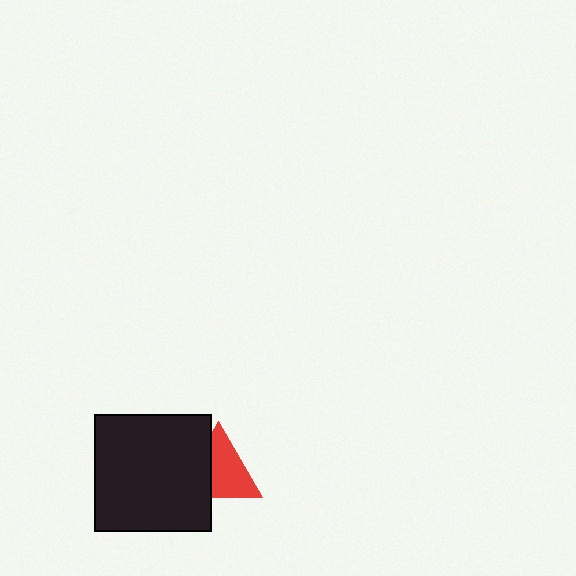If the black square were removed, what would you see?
You would see the complete red triangle.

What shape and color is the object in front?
The object in front is a black square.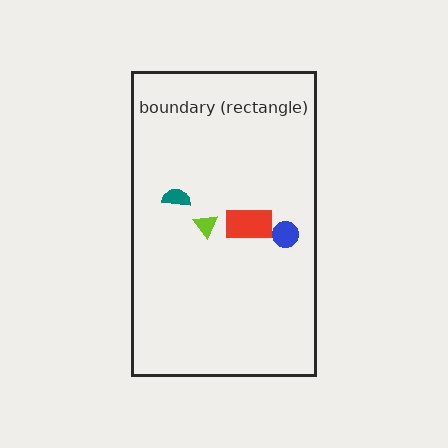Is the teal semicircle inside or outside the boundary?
Inside.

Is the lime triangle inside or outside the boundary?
Inside.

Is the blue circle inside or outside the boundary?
Inside.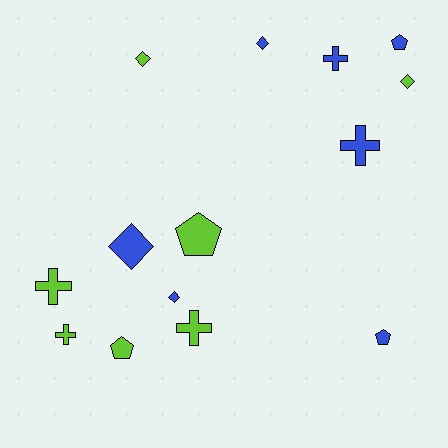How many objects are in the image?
There are 14 objects.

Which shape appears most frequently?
Diamond, with 5 objects.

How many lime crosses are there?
There are 3 lime crosses.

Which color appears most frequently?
Lime, with 7 objects.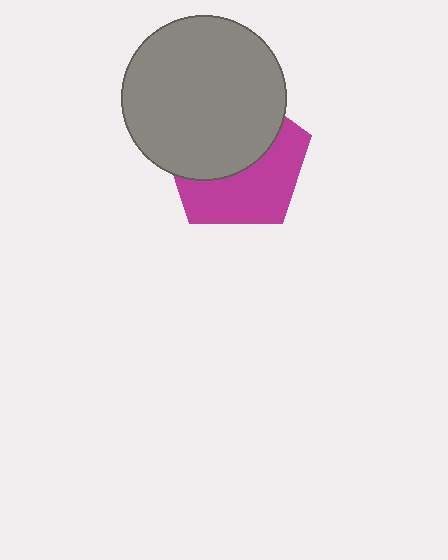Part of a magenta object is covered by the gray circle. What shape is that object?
It is a pentagon.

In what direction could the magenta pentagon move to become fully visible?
The magenta pentagon could move down. That would shift it out from behind the gray circle entirely.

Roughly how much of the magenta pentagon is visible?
About half of it is visible (roughly 47%).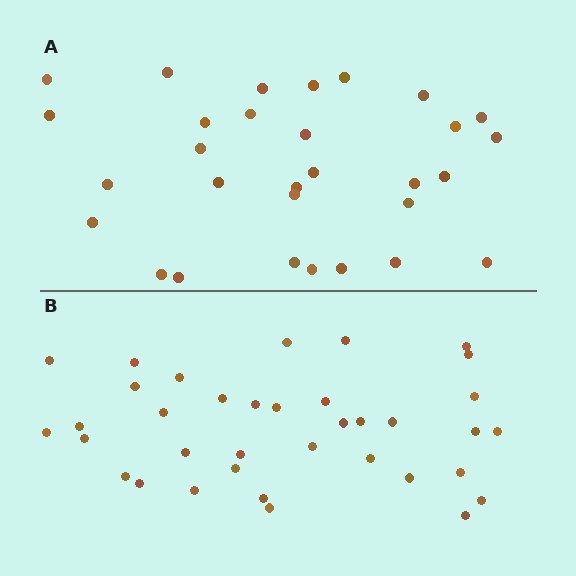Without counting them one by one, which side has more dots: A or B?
Region B (the bottom region) has more dots.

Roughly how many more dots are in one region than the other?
Region B has about 6 more dots than region A.